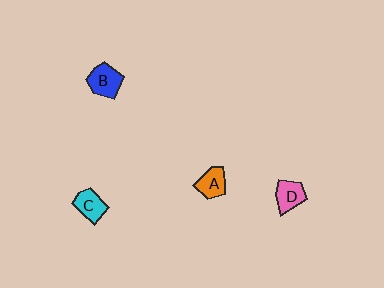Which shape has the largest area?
Shape B (blue).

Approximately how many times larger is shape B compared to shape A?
Approximately 1.3 times.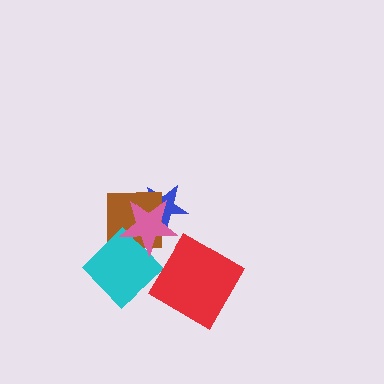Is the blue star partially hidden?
Yes, it is partially covered by another shape.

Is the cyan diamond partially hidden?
Yes, it is partially covered by another shape.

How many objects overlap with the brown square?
3 objects overlap with the brown square.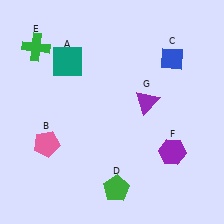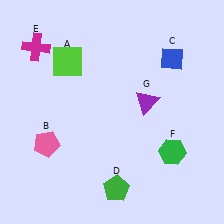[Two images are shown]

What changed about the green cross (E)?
In Image 1, E is green. In Image 2, it changed to magenta.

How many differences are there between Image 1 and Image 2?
There are 3 differences between the two images.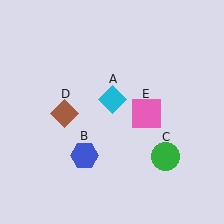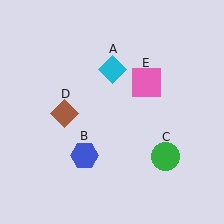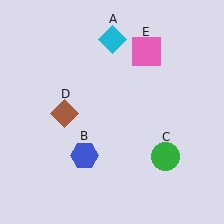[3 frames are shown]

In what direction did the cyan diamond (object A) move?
The cyan diamond (object A) moved up.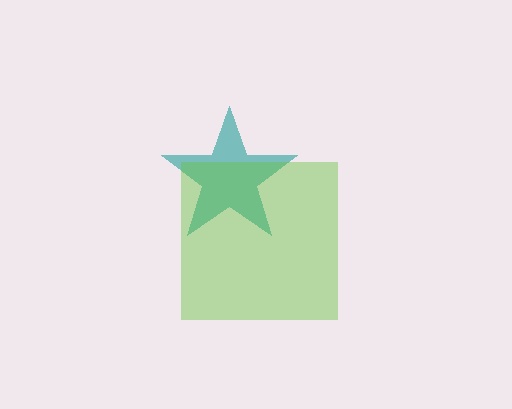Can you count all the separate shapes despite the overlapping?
Yes, there are 2 separate shapes.